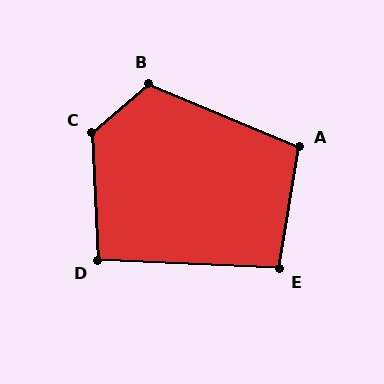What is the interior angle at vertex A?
Approximately 104 degrees (obtuse).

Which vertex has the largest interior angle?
C, at approximately 128 degrees.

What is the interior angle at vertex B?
Approximately 117 degrees (obtuse).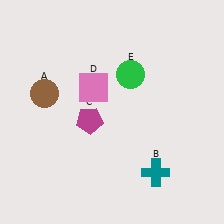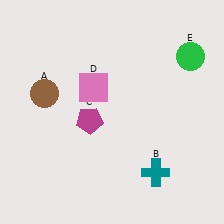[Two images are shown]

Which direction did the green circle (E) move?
The green circle (E) moved right.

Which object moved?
The green circle (E) moved right.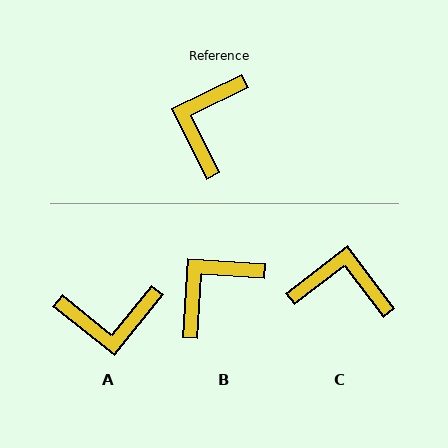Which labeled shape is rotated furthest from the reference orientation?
A, about 115 degrees away.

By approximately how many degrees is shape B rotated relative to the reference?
Approximately 30 degrees clockwise.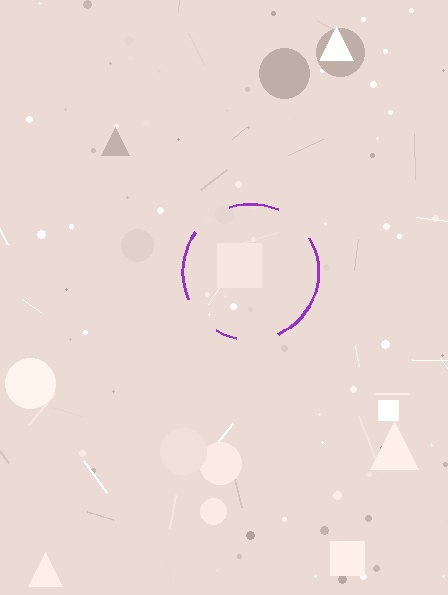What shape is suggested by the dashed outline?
The dashed outline suggests a circle.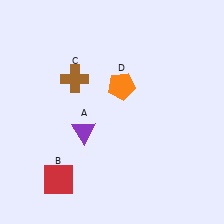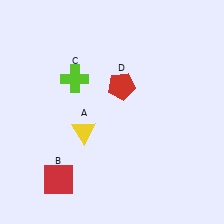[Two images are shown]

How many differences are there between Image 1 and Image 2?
There are 3 differences between the two images.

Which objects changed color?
A changed from purple to yellow. C changed from brown to lime. D changed from orange to red.